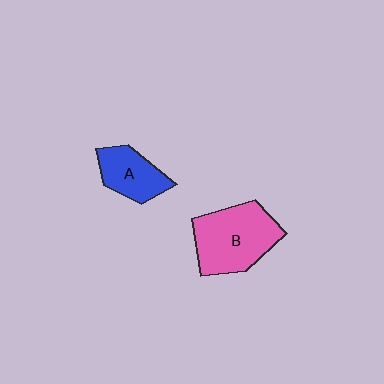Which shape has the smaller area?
Shape A (blue).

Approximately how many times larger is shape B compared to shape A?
Approximately 1.7 times.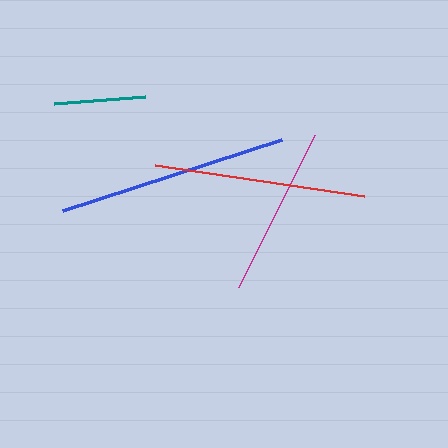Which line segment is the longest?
The blue line is the longest at approximately 230 pixels.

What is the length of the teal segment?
The teal segment is approximately 91 pixels long.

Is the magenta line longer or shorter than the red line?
The red line is longer than the magenta line.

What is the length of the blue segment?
The blue segment is approximately 230 pixels long.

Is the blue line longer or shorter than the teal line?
The blue line is longer than the teal line.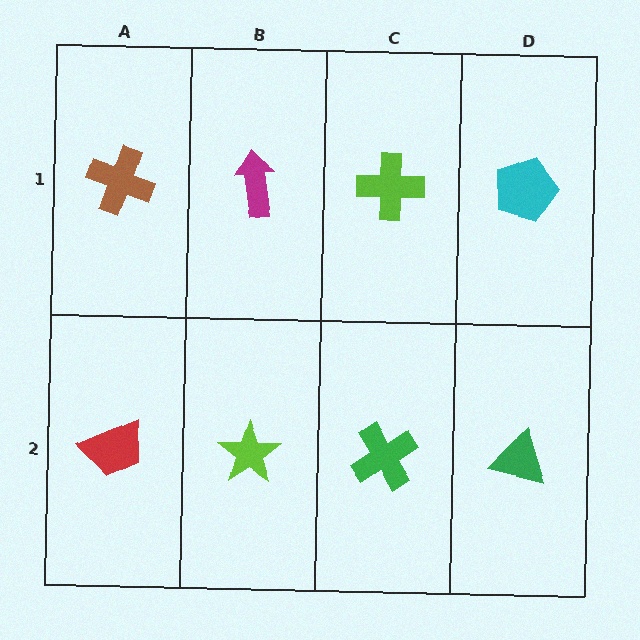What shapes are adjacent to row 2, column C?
A lime cross (row 1, column C), a lime star (row 2, column B), a green triangle (row 2, column D).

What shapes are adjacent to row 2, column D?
A cyan pentagon (row 1, column D), a green cross (row 2, column C).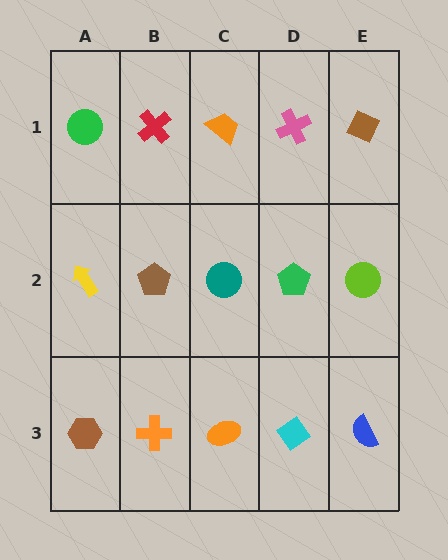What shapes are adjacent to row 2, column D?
A pink cross (row 1, column D), a cyan diamond (row 3, column D), a teal circle (row 2, column C), a lime circle (row 2, column E).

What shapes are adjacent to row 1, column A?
A yellow arrow (row 2, column A), a red cross (row 1, column B).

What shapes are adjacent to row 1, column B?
A brown pentagon (row 2, column B), a green circle (row 1, column A), an orange trapezoid (row 1, column C).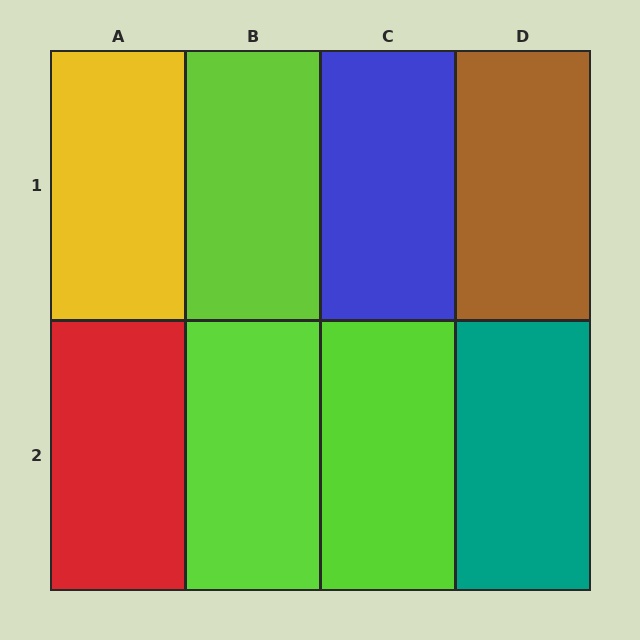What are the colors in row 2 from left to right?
Red, lime, lime, teal.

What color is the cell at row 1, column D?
Brown.